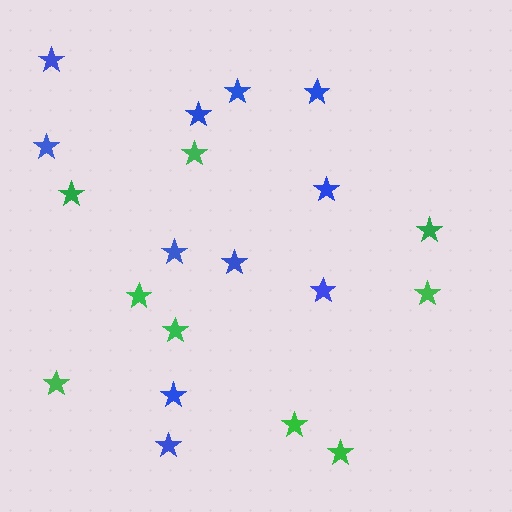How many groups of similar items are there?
There are 2 groups: one group of blue stars (11) and one group of green stars (9).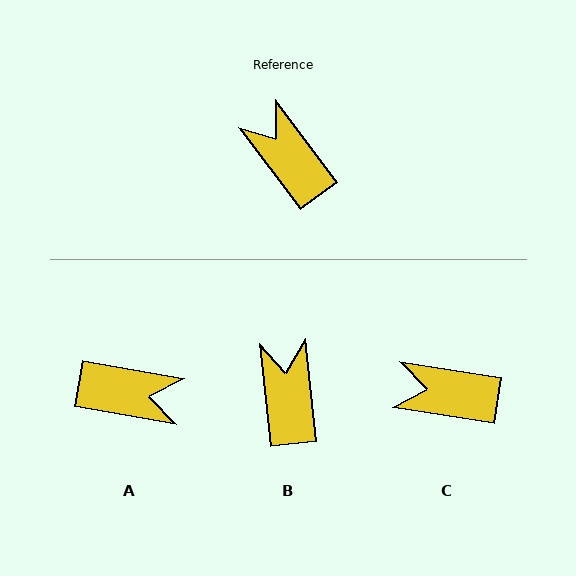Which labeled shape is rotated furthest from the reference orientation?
A, about 137 degrees away.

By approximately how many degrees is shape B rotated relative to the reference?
Approximately 31 degrees clockwise.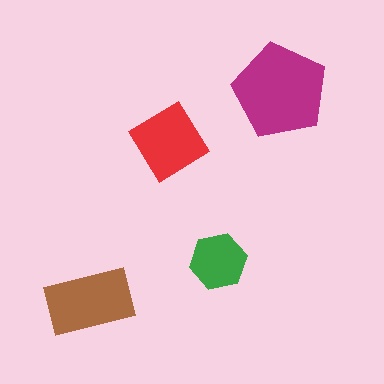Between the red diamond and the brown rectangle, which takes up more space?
The brown rectangle.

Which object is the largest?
The magenta pentagon.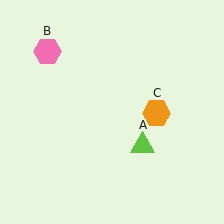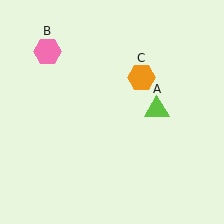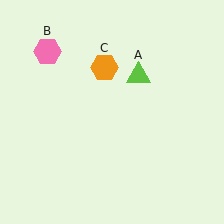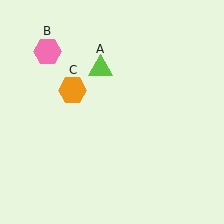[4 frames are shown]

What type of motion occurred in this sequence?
The lime triangle (object A), orange hexagon (object C) rotated counterclockwise around the center of the scene.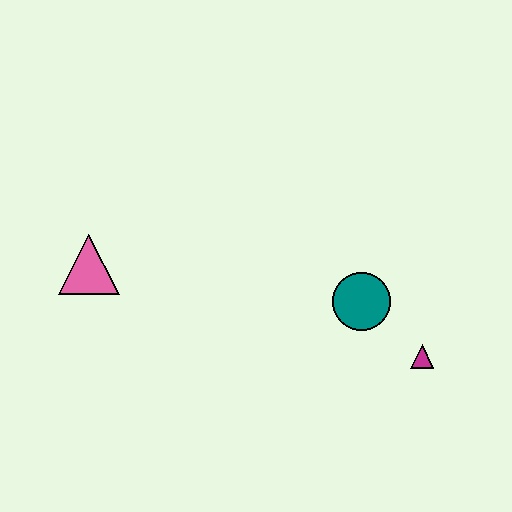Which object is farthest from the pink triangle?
The magenta triangle is farthest from the pink triangle.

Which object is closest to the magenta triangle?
The teal circle is closest to the magenta triangle.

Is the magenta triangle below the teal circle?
Yes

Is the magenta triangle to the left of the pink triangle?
No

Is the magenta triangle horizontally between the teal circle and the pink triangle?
No